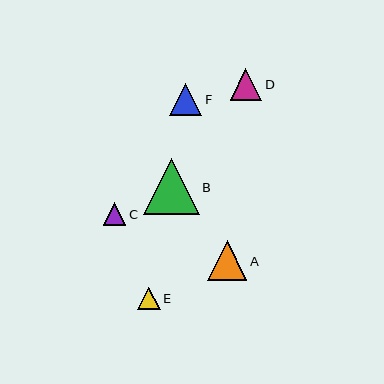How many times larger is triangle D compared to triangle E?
Triangle D is approximately 1.4 times the size of triangle E.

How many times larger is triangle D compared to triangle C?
Triangle D is approximately 1.4 times the size of triangle C.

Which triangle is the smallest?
Triangle E is the smallest with a size of approximately 22 pixels.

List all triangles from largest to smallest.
From largest to smallest: B, A, F, D, C, E.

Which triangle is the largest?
Triangle B is the largest with a size of approximately 56 pixels.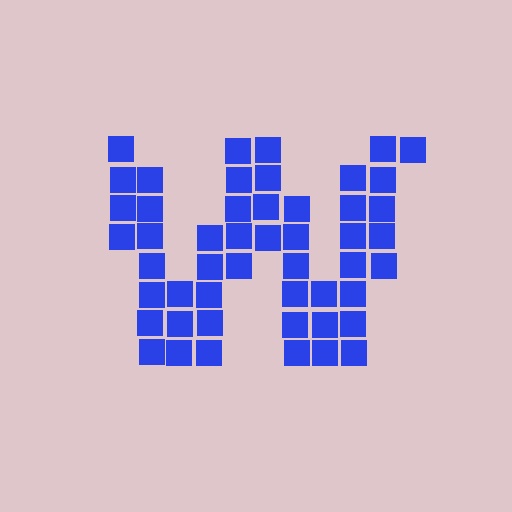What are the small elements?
The small elements are squares.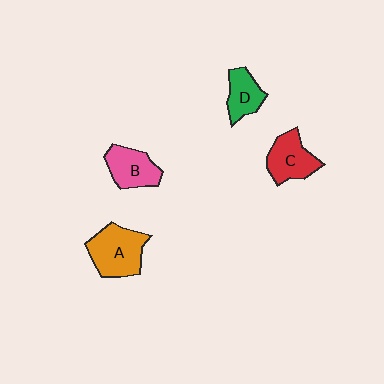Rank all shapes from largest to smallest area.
From largest to smallest: A (orange), C (red), B (pink), D (green).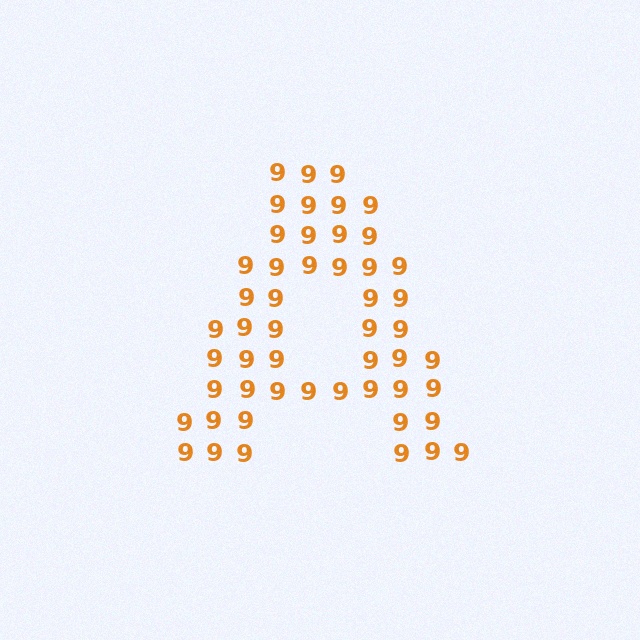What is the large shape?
The large shape is the letter A.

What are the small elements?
The small elements are digit 9's.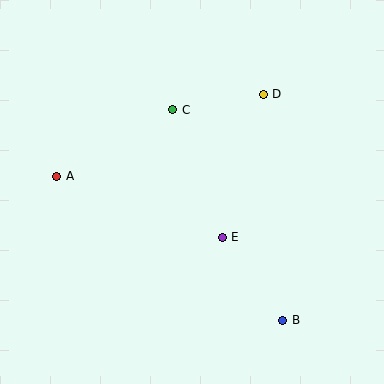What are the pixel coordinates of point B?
Point B is at (283, 320).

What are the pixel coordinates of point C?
Point C is at (173, 110).